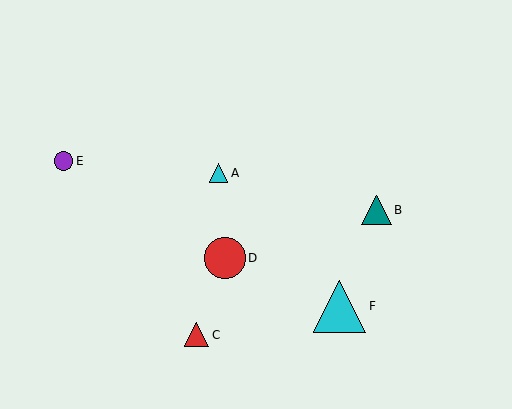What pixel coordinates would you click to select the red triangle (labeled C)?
Click at (197, 335) to select the red triangle C.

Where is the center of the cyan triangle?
The center of the cyan triangle is at (340, 306).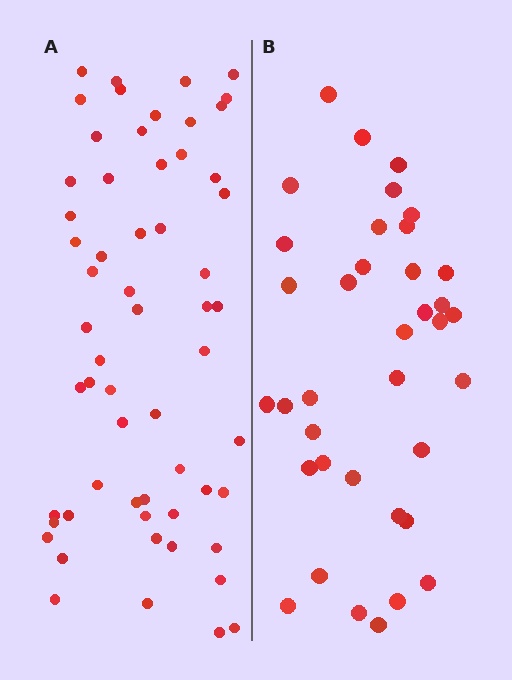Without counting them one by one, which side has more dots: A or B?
Region A (the left region) has more dots.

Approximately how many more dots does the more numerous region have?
Region A has approximately 20 more dots than region B.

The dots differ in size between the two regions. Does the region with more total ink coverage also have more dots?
No. Region B has more total ink coverage because its dots are larger, but region A actually contains more individual dots. Total area can be misleading — the number of items is what matters here.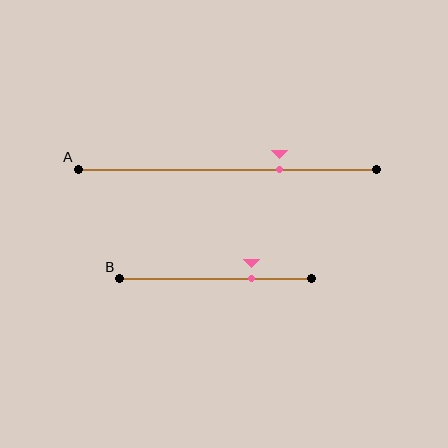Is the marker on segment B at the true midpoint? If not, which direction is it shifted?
No, the marker on segment B is shifted to the right by about 19% of the segment length.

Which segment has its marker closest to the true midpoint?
Segment A has its marker closest to the true midpoint.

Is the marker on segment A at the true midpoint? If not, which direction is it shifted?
No, the marker on segment A is shifted to the right by about 17% of the segment length.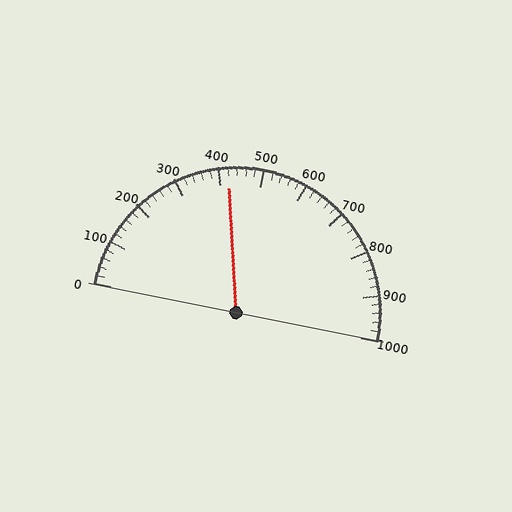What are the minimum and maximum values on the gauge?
The gauge ranges from 0 to 1000.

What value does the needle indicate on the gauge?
The needle indicates approximately 420.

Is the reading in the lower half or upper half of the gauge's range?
The reading is in the lower half of the range (0 to 1000).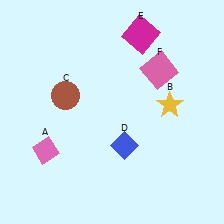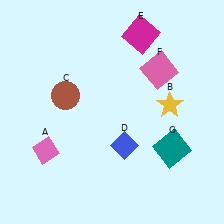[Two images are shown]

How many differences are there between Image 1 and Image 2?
There is 1 difference between the two images.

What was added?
A teal square (G) was added in Image 2.